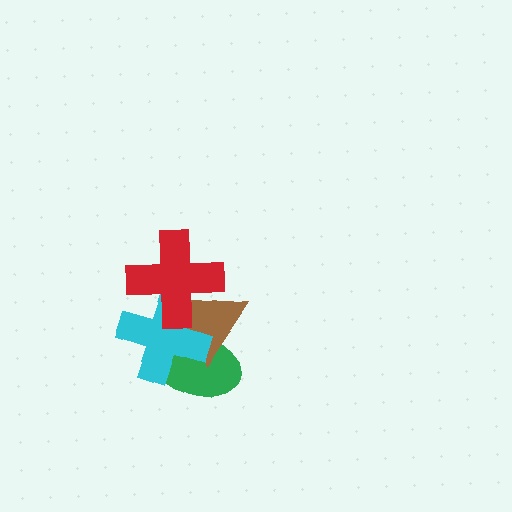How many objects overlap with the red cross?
2 objects overlap with the red cross.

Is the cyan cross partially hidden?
Yes, it is partially covered by another shape.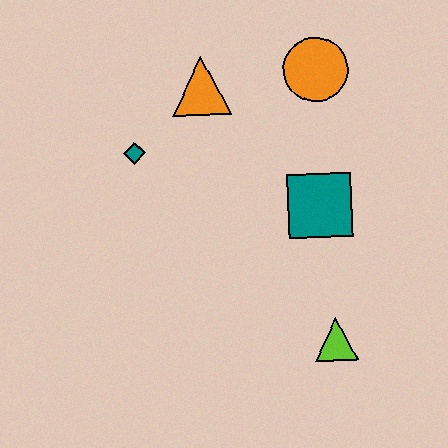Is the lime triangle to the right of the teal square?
Yes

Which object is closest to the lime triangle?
The teal square is closest to the lime triangle.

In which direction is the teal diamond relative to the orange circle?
The teal diamond is to the left of the orange circle.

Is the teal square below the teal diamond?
Yes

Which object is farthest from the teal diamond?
The lime triangle is farthest from the teal diamond.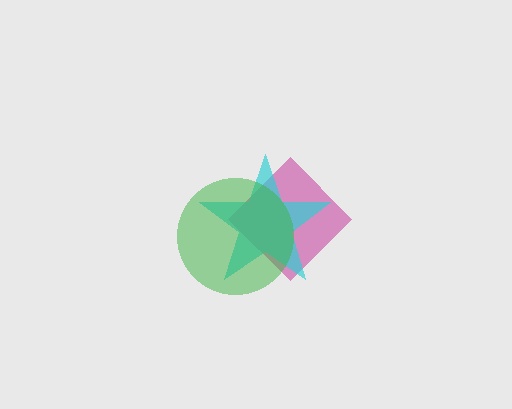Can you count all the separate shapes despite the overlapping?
Yes, there are 3 separate shapes.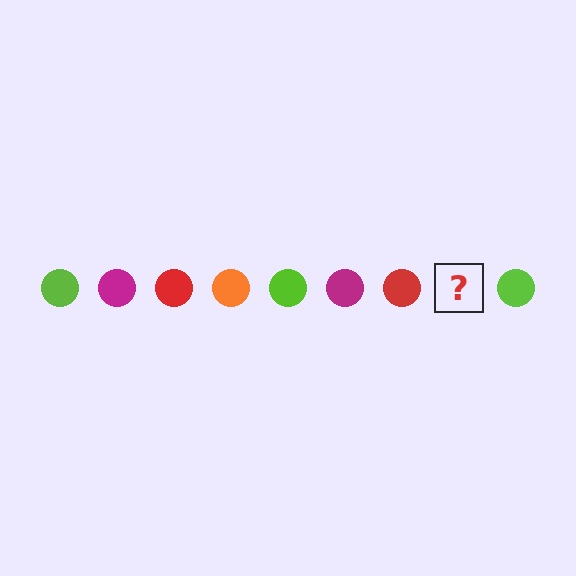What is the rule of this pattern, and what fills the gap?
The rule is that the pattern cycles through lime, magenta, red, orange circles. The gap should be filled with an orange circle.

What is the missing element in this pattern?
The missing element is an orange circle.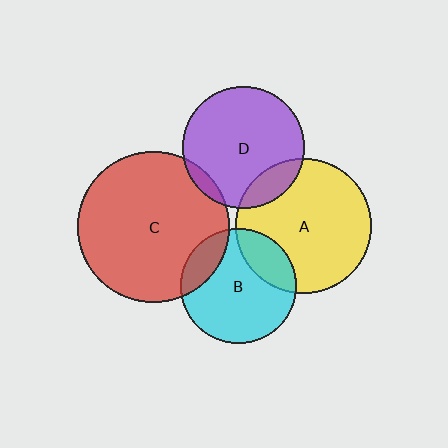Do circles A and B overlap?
Yes.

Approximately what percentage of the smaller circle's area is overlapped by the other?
Approximately 20%.